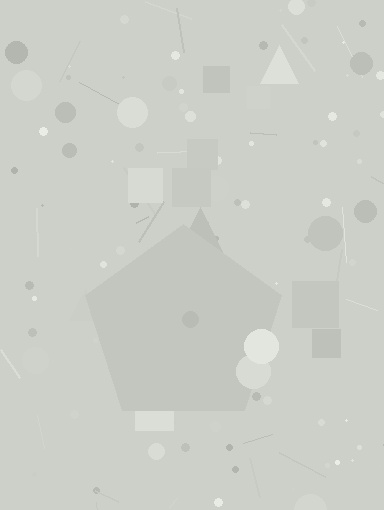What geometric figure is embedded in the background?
A pentagon is embedded in the background.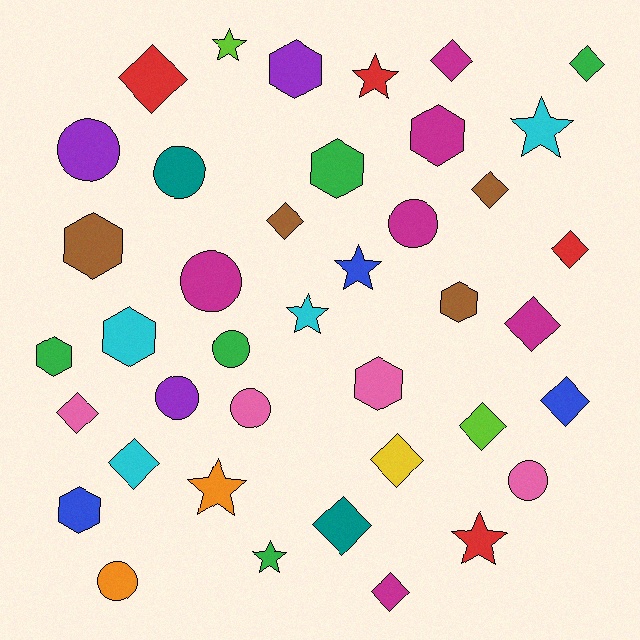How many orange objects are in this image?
There are 2 orange objects.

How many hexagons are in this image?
There are 9 hexagons.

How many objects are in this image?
There are 40 objects.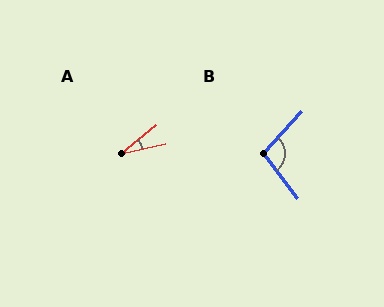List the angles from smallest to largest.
A (27°), B (100°).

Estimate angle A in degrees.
Approximately 27 degrees.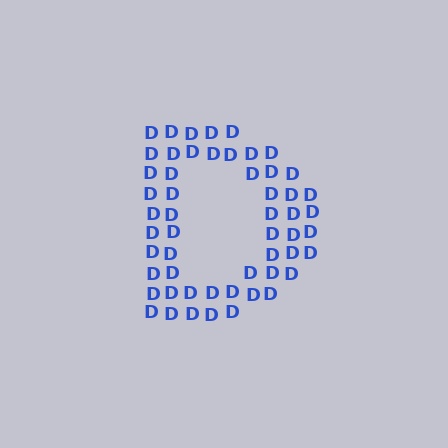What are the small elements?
The small elements are letter D's.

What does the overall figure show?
The overall figure shows the letter D.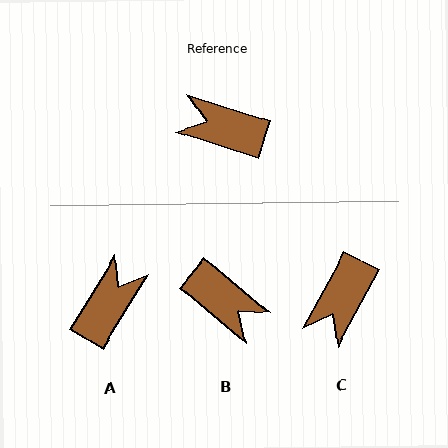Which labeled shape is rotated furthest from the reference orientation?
B, about 158 degrees away.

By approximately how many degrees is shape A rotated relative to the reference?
Approximately 103 degrees clockwise.